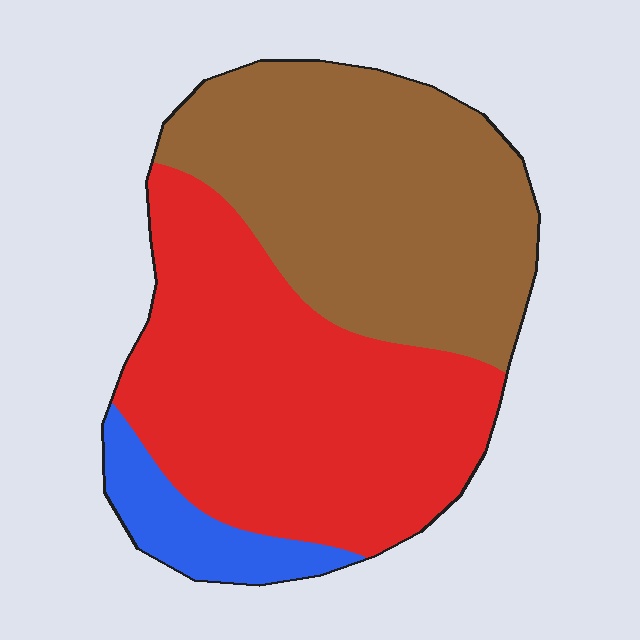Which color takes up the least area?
Blue, at roughly 10%.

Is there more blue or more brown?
Brown.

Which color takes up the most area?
Red, at roughly 50%.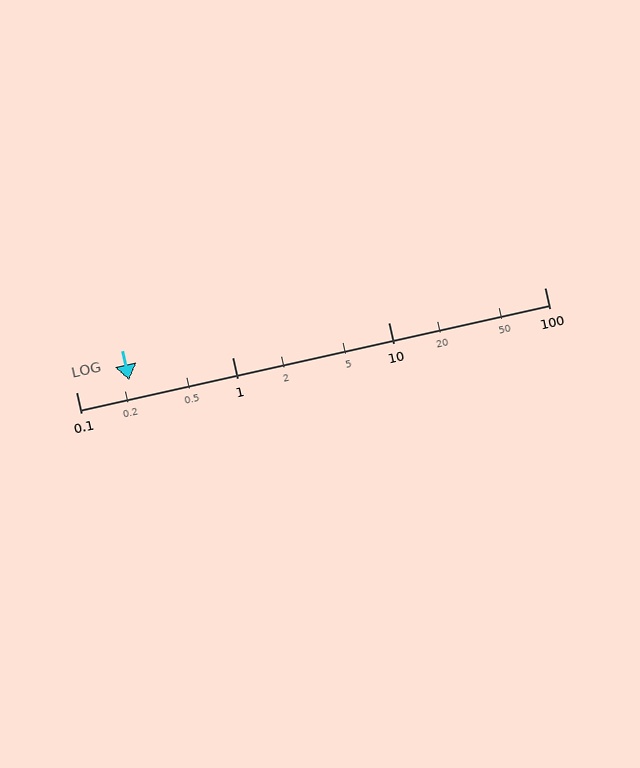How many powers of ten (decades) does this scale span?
The scale spans 3 decades, from 0.1 to 100.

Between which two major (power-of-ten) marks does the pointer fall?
The pointer is between 0.1 and 1.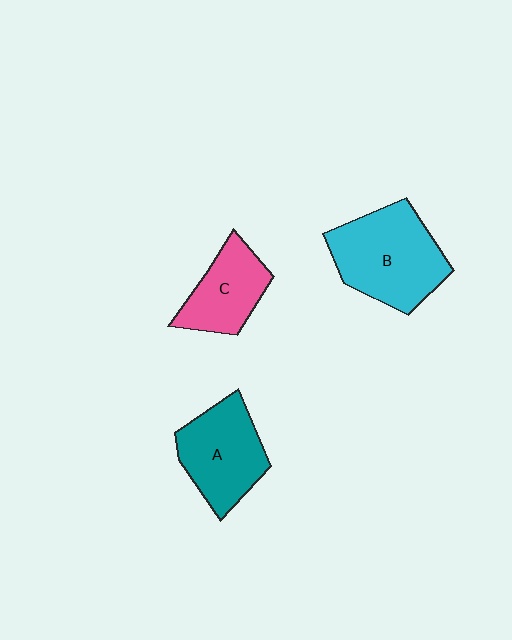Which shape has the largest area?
Shape B (cyan).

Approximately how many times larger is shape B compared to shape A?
Approximately 1.2 times.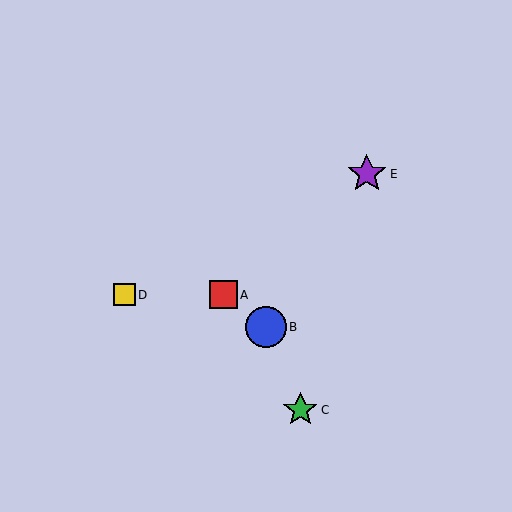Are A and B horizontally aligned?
No, A is at y≈295 and B is at y≈327.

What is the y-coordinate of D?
Object D is at y≈295.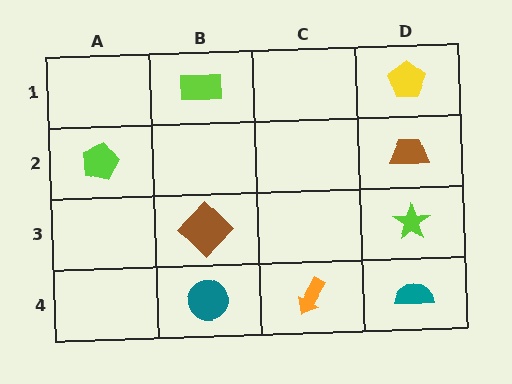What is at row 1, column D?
A yellow pentagon.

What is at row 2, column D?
A brown trapezoid.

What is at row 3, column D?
A lime star.